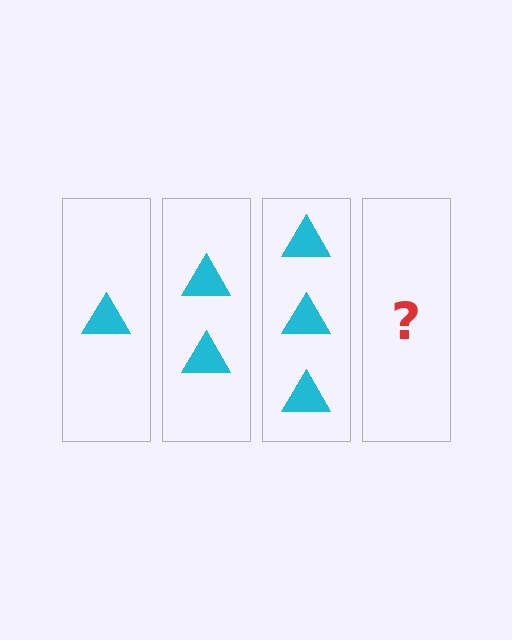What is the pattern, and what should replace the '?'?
The pattern is that each step adds one more triangle. The '?' should be 4 triangles.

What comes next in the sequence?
The next element should be 4 triangles.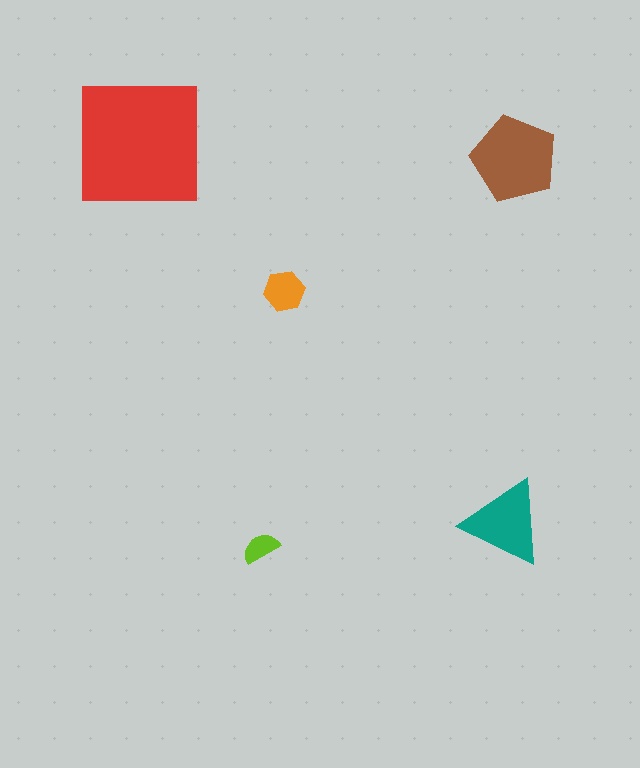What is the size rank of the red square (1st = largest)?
1st.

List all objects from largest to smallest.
The red square, the brown pentagon, the teal triangle, the orange hexagon, the lime semicircle.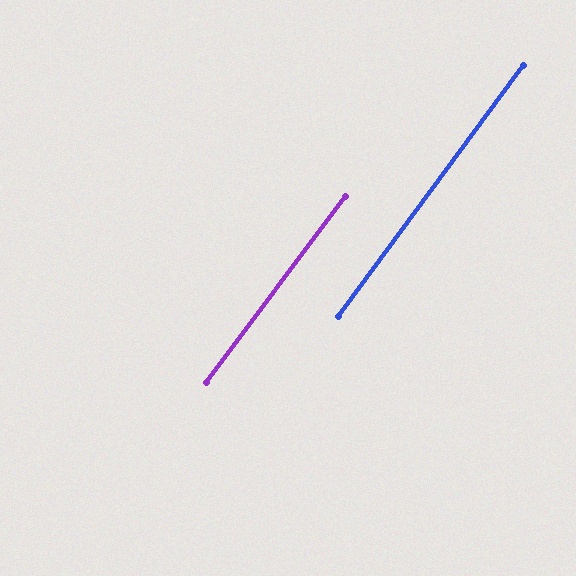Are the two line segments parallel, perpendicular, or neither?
Parallel — their directions differ by only 0.3°.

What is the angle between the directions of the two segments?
Approximately 0 degrees.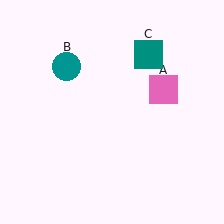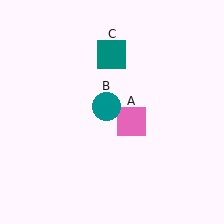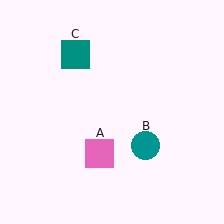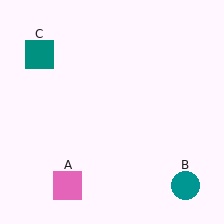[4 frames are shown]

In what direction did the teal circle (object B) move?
The teal circle (object B) moved down and to the right.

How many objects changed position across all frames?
3 objects changed position: pink square (object A), teal circle (object B), teal square (object C).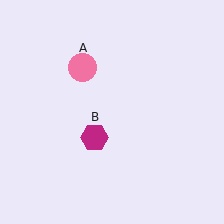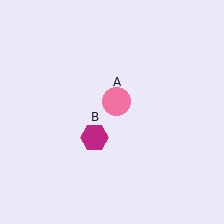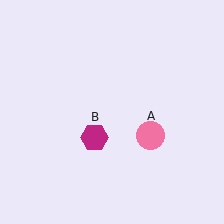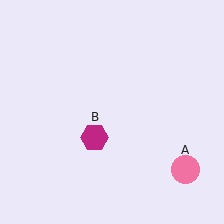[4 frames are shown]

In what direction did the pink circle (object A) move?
The pink circle (object A) moved down and to the right.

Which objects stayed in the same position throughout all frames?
Magenta hexagon (object B) remained stationary.